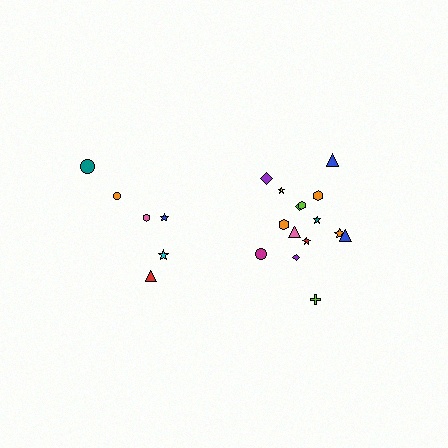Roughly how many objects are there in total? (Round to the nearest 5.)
Roughly 20 objects in total.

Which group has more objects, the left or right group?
The right group.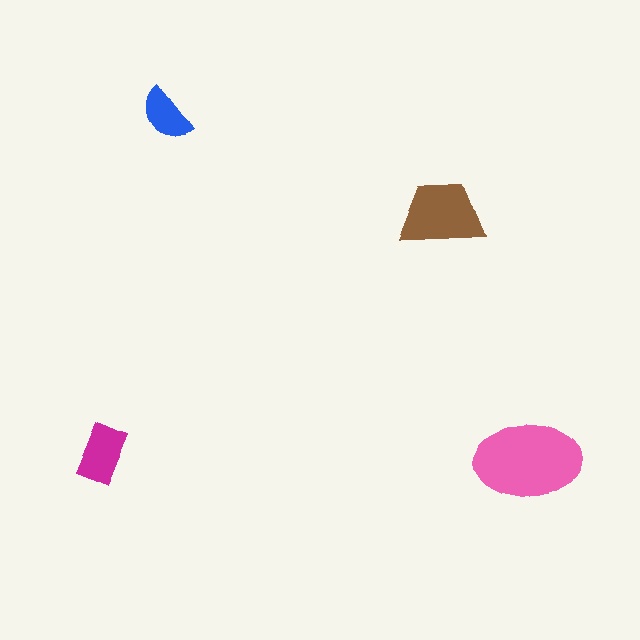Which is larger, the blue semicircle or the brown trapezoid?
The brown trapezoid.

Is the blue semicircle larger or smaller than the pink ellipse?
Smaller.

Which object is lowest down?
The pink ellipse is bottommost.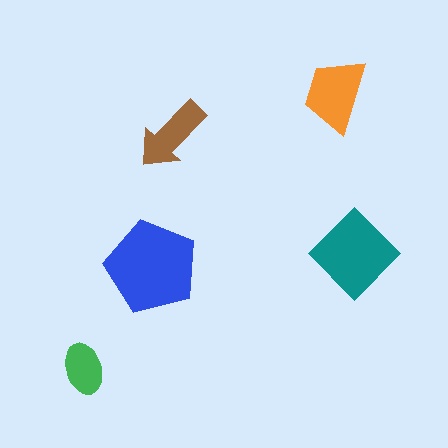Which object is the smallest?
The green ellipse.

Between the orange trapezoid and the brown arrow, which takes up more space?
The orange trapezoid.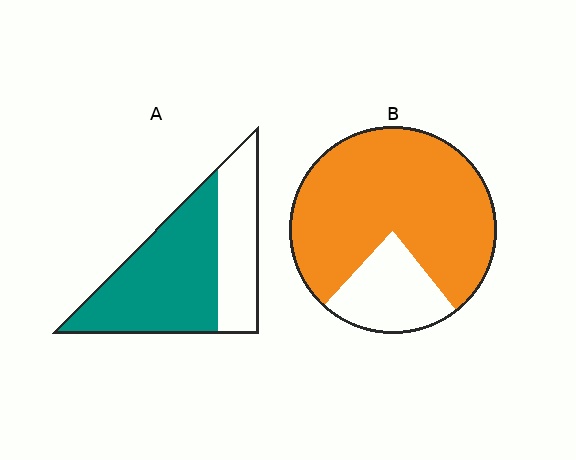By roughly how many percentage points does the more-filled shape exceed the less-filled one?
By roughly 15 percentage points (B over A).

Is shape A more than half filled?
Yes.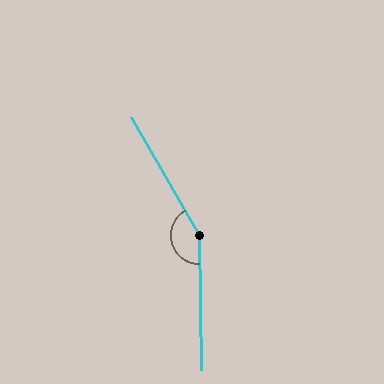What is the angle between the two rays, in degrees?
Approximately 151 degrees.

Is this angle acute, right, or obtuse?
It is obtuse.